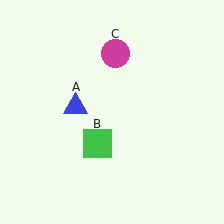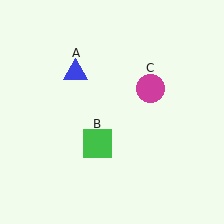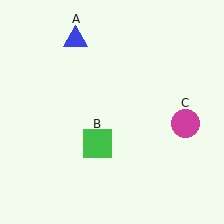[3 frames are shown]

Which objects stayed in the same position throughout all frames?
Green square (object B) remained stationary.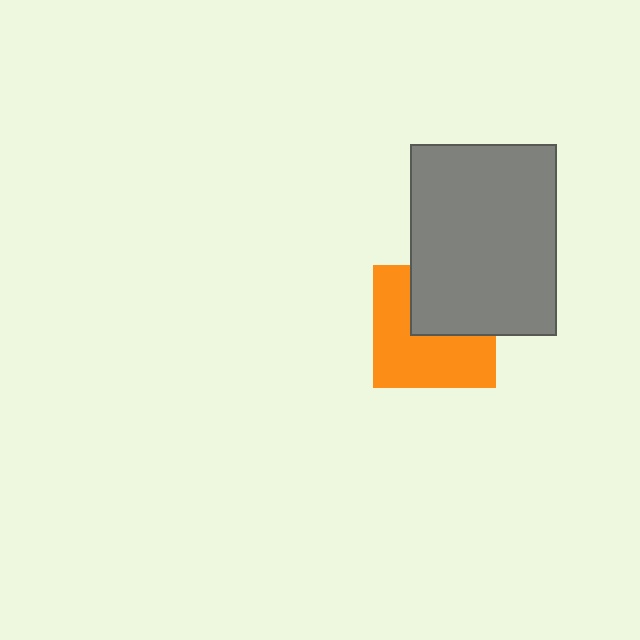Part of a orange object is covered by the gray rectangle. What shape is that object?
It is a square.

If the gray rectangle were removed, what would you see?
You would see the complete orange square.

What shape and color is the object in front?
The object in front is a gray rectangle.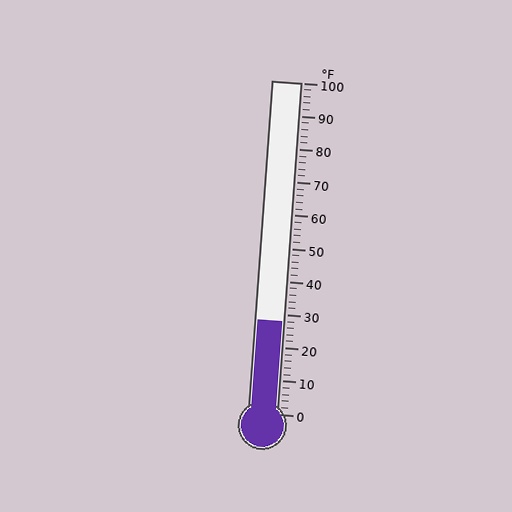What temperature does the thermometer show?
The thermometer shows approximately 28°F.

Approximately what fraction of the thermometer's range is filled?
The thermometer is filled to approximately 30% of its range.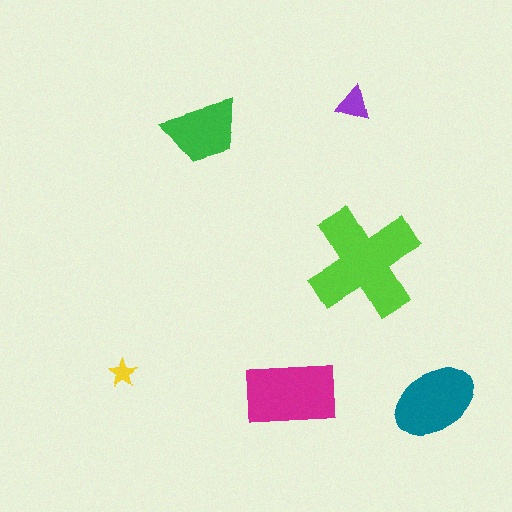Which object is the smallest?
The yellow star.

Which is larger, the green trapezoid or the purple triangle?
The green trapezoid.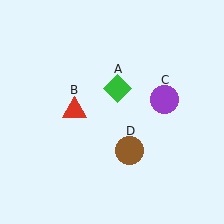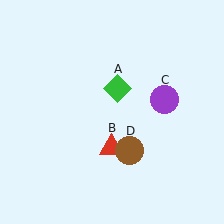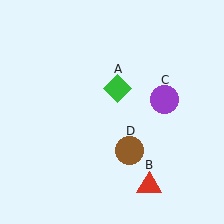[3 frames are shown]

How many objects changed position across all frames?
1 object changed position: red triangle (object B).